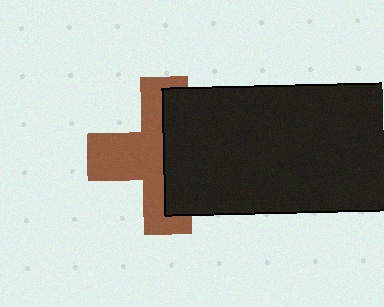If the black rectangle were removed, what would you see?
You would see the complete brown cross.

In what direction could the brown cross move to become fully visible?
The brown cross could move left. That would shift it out from behind the black rectangle entirely.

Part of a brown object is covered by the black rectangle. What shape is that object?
It is a cross.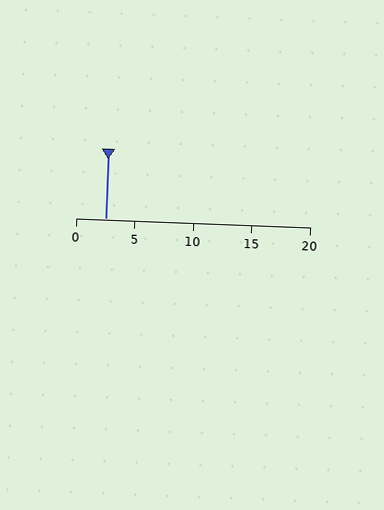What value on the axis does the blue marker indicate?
The marker indicates approximately 2.5.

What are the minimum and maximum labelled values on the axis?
The axis runs from 0 to 20.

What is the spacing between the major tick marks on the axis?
The major ticks are spaced 5 apart.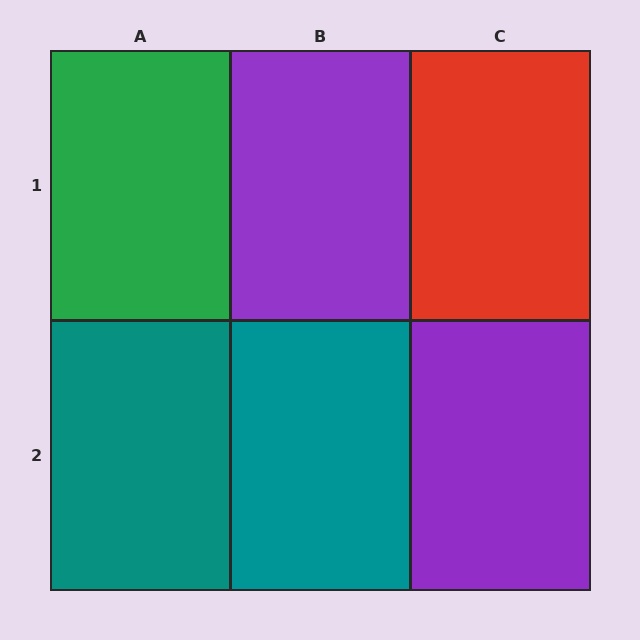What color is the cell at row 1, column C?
Red.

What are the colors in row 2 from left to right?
Teal, teal, purple.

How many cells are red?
1 cell is red.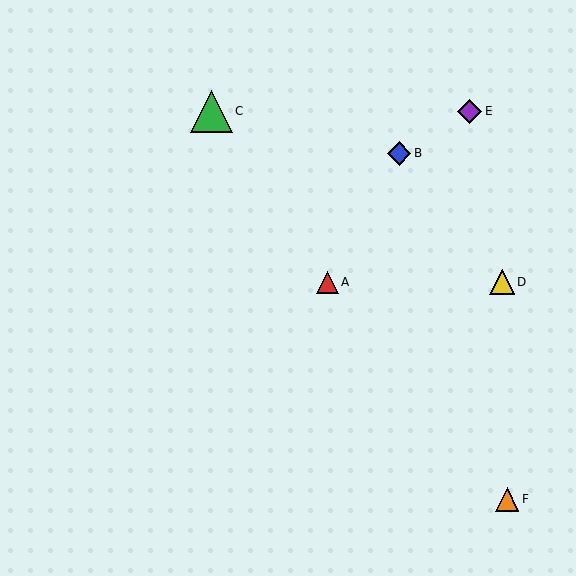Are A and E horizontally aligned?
No, A is at y≈282 and E is at y≈111.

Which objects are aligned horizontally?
Objects A, D are aligned horizontally.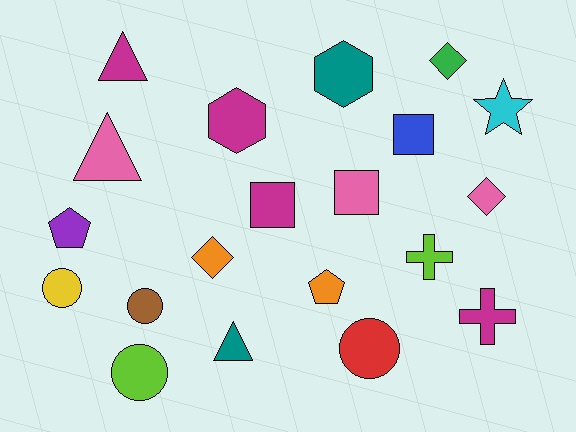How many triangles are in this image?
There are 3 triangles.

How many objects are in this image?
There are 20 objects.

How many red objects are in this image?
There is 1 red object.